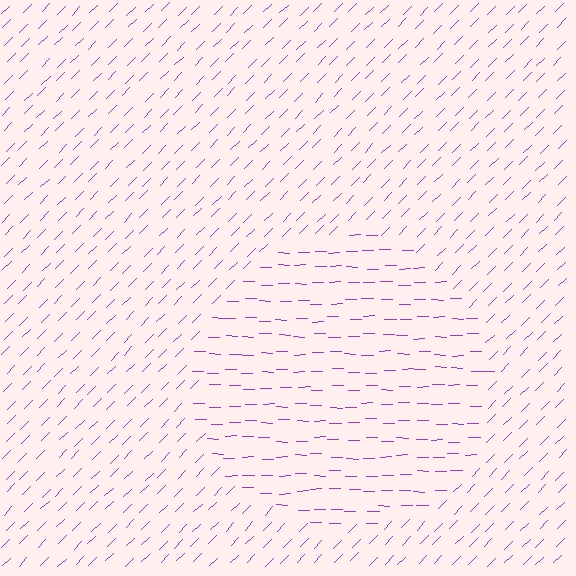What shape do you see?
I see a circle.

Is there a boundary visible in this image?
Yes, there is a texture boundary formed by a change in line orientation.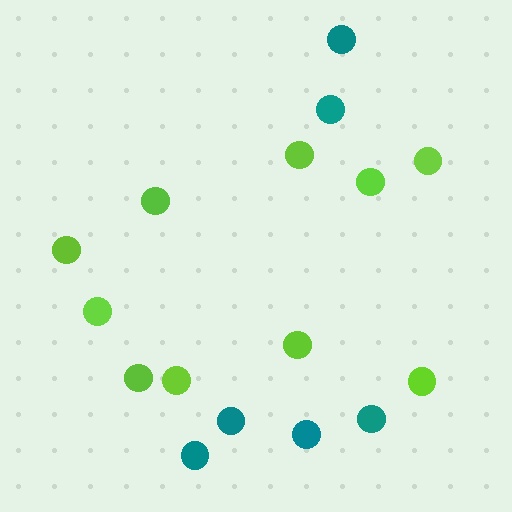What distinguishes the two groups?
There are 2 groups: one group of lime circles (10) and one group of teal circles (6).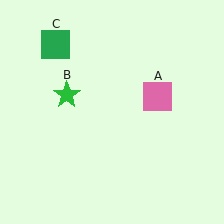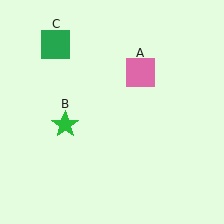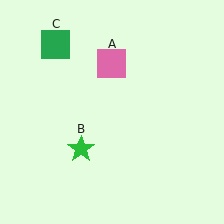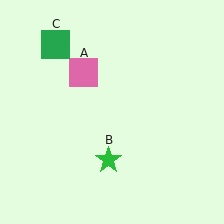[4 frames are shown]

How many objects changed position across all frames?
2 objects changed position: pink square (object A), green star (object B).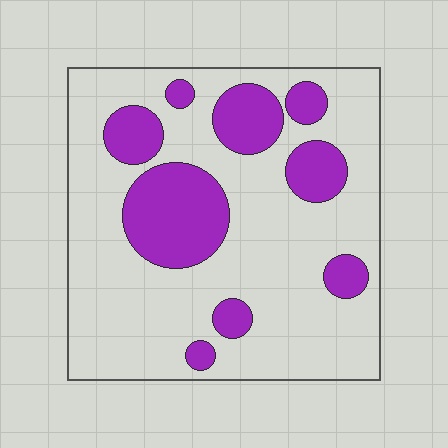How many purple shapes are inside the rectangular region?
9.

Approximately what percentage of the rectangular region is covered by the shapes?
Approximately 25%.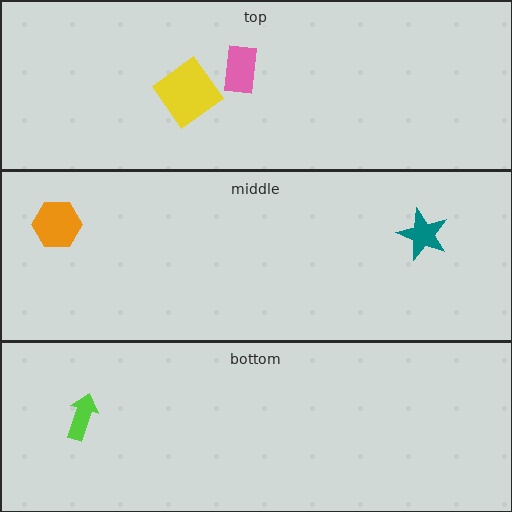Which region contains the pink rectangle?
The top region.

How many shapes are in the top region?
2.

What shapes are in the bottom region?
The lime arrow.